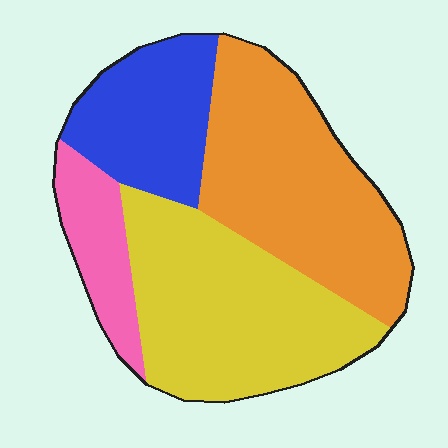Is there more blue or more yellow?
Yellow.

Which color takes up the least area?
Pink, at roughly 10%.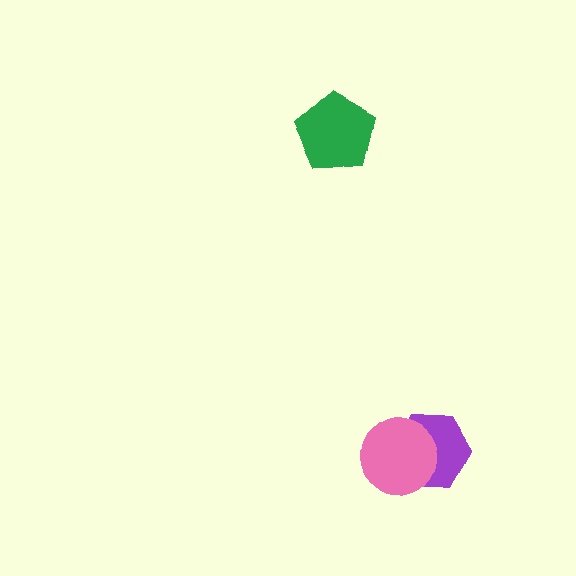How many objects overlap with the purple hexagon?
1 object overlaps with the purple hexagon.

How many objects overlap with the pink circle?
1 object overlaps with the pink circle.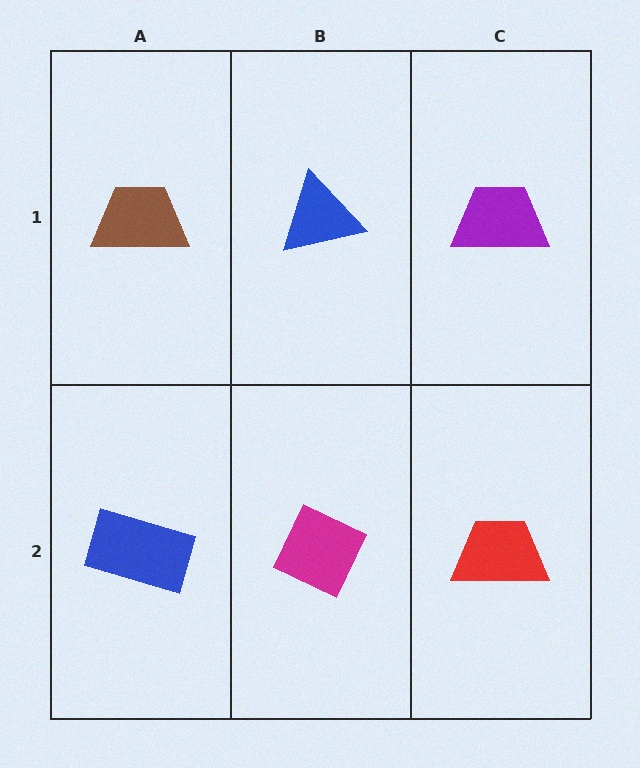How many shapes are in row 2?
3 shapes.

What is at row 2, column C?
A red trapezoid.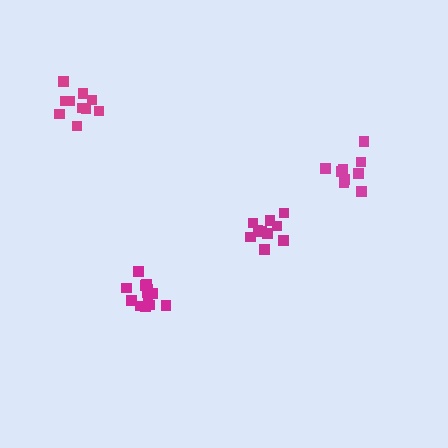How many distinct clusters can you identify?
There are 4 distinct clusters.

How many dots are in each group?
Group 1: 10 dots, Group 2: 13 dots, Group 3: 10 dots, Group 4: 9 dots (42 total).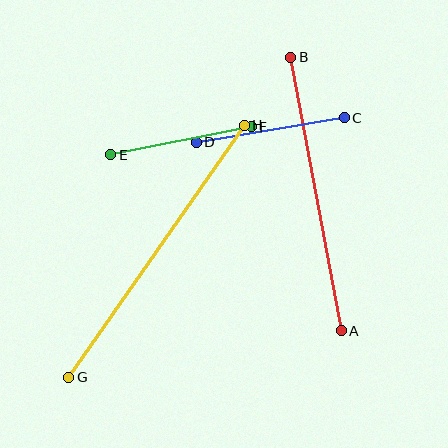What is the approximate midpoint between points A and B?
The midpoint is at approximately (316, 194) pixels.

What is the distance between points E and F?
The distance is approximately 143 pixels.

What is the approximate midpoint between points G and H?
The midpoint is at approximately (156, 251) pixels.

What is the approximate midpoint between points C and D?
The midpoint is at approximately (270, 130) pixels.